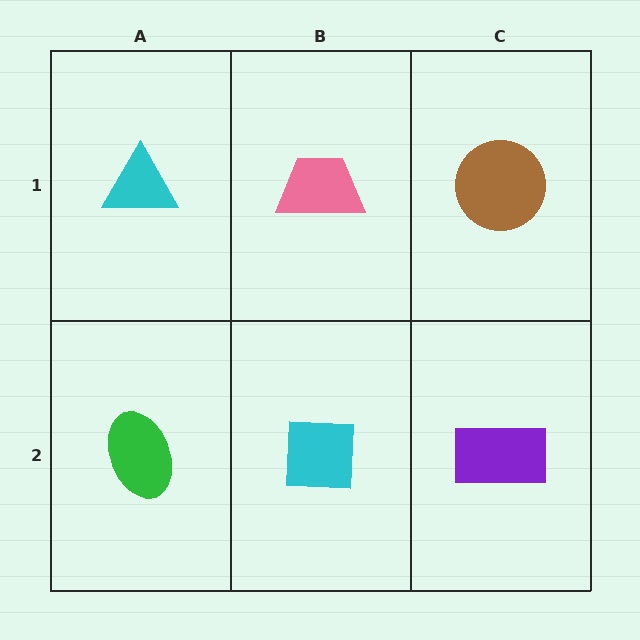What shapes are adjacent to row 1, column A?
A green ellipse (row 2, column A), a pink trapezoid (row 1, column B).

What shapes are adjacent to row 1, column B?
A cyan square (row 2, column B), a cyan triangle (row 1, column A), a brown circle (row 1, column C).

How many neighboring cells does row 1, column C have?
2.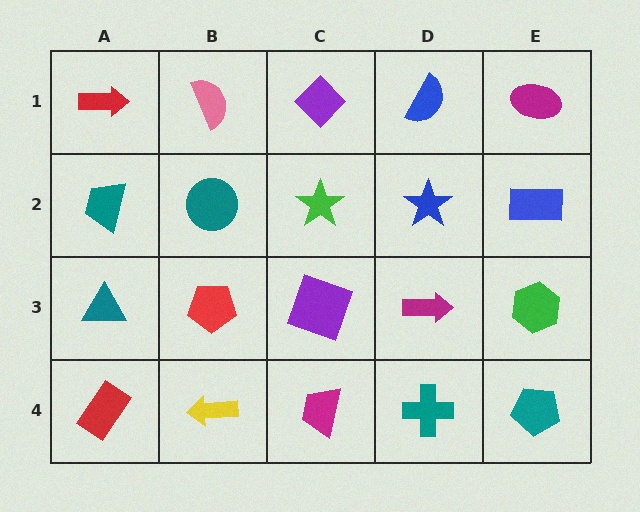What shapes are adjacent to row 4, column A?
A teal triangle (row 3, column A), a yellow arrow (row 4, column B).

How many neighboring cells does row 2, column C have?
4.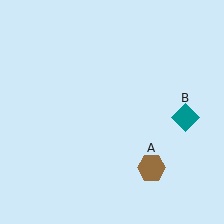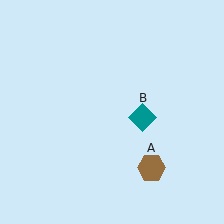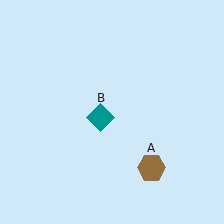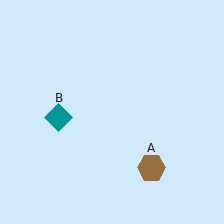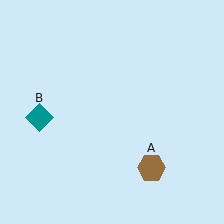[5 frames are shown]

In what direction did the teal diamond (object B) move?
The teal diamond (object B) moved left.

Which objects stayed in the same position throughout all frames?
Brown hexagon (object A) remained stationary.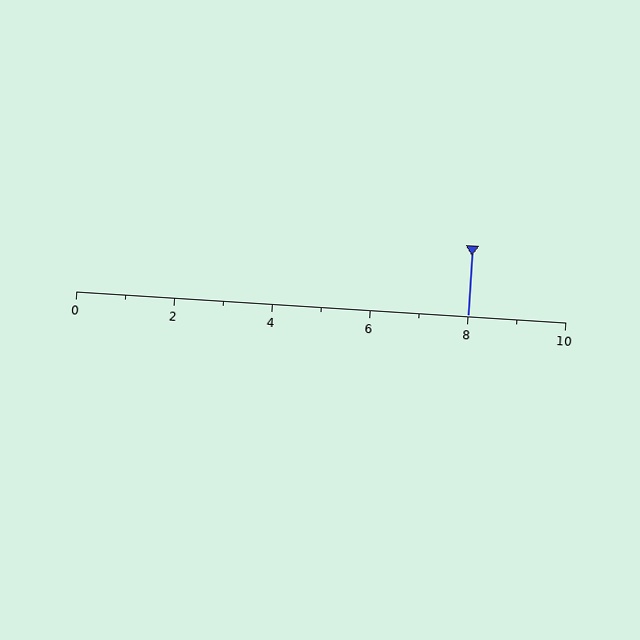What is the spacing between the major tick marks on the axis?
The major ticks are spaced 2 apart.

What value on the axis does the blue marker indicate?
The marker indicates approximately 8.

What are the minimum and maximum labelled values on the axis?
The axis runs from 0 to 10.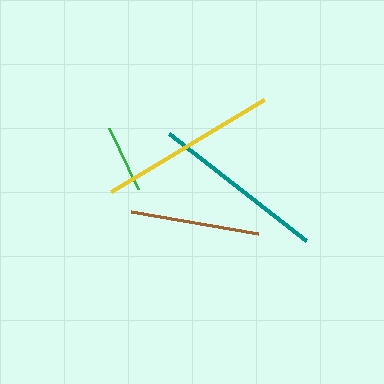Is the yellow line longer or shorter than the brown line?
The yellow line is longer than the brown line.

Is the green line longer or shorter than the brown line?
The brown line is longer than the green line.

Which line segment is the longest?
The yellow line is the longest at approximately 178 pixels.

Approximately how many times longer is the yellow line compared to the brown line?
The yellow line is approximately 1.4 times the length of the brown line.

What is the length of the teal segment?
The teal segment is approximately 173 pixels long.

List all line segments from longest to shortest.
From longest to shortest: yellow, teal, brown, green.